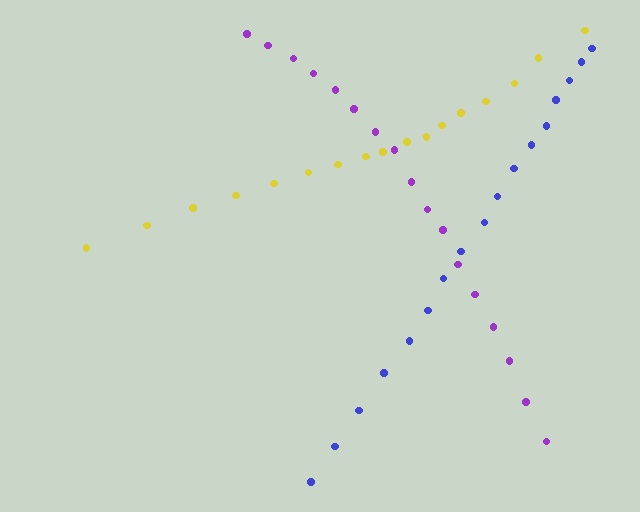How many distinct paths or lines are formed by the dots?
There are 3 distinct paths.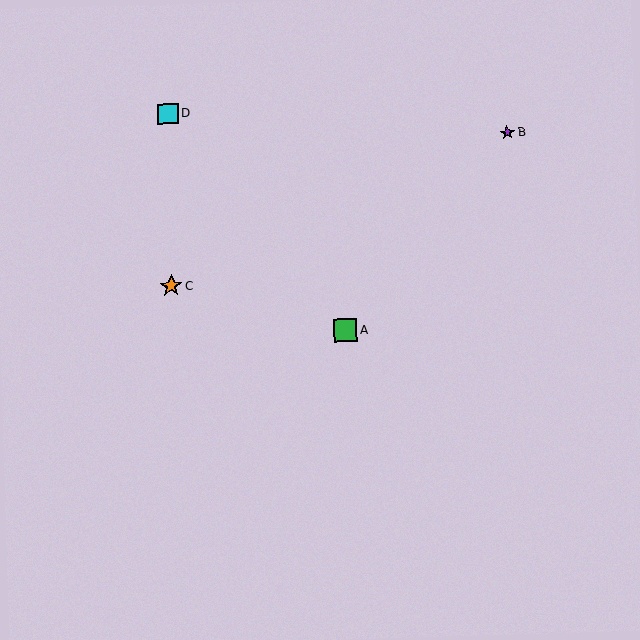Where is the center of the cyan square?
The center of the cyan square is at (168, 114).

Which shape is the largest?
The green square (labeled A) is the largest.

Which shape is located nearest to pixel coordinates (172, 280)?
The orange star (labeled C) at (171, 286) is nearest to that location.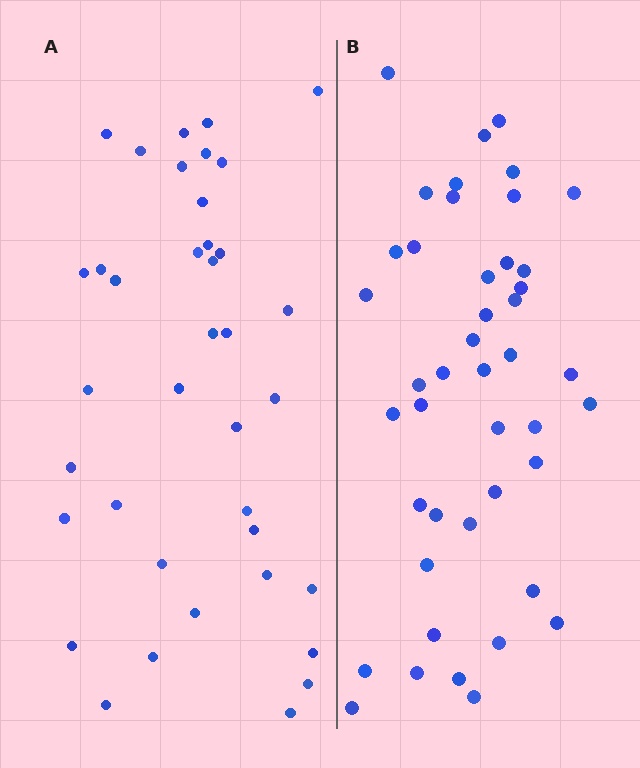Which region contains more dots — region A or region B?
Region B (the right region) has more dots.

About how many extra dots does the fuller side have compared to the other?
Region B has about 6 more dots than region A.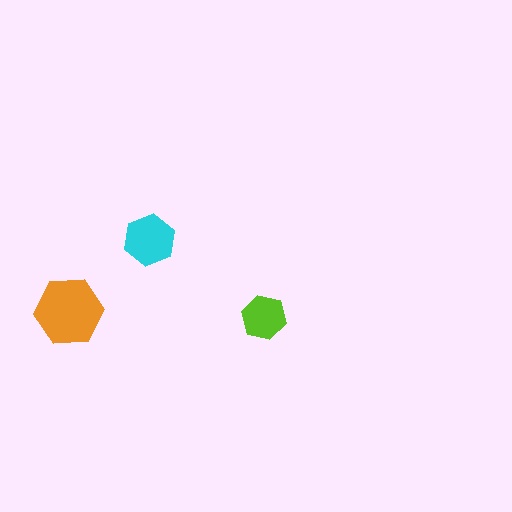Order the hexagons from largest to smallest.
the orange one, the cyan one, the lime one.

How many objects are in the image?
There are 3 objects in the image.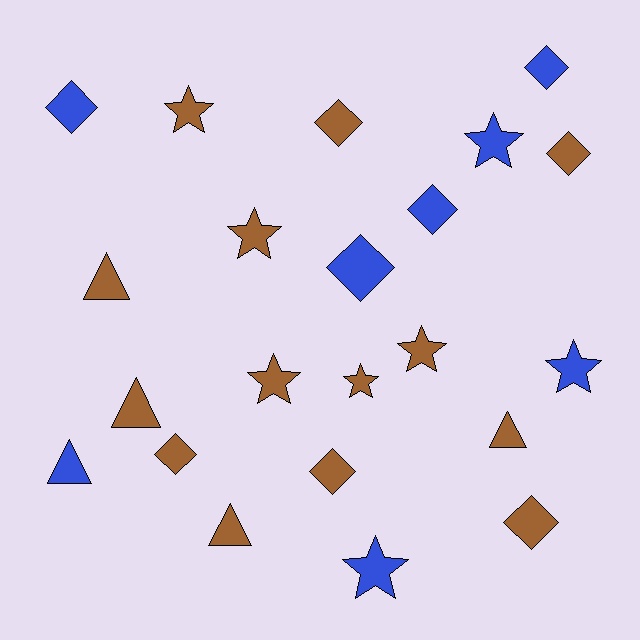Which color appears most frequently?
Brown, with 14 objects.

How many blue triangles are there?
There is 1 blue triangle.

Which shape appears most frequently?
Diamond, with 9 objects.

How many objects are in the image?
There are 22 objects.